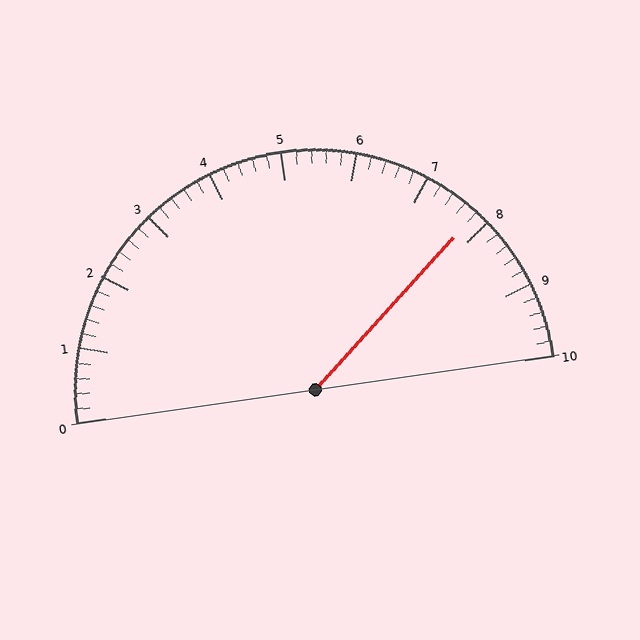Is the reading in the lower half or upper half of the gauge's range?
The reading is in the upper half of the range (0 to 10).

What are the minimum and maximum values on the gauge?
The gauge ranges from 0 to 10.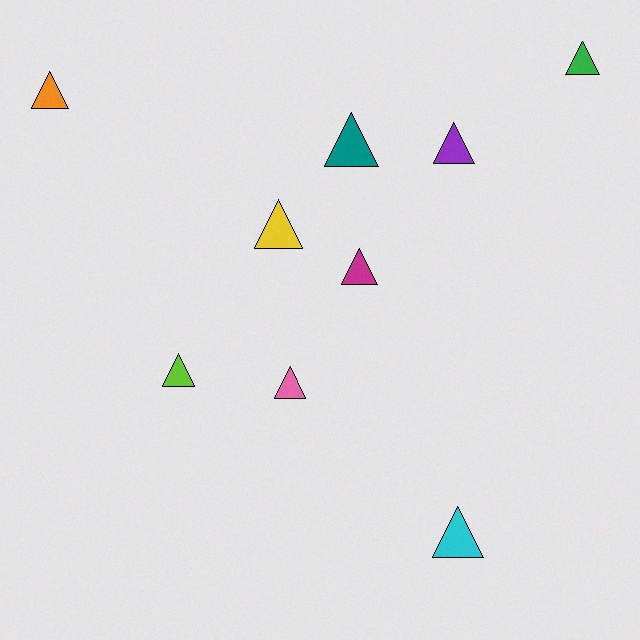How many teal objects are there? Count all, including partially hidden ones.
There is 1 teal object.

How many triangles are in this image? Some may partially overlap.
There are 9 triangles.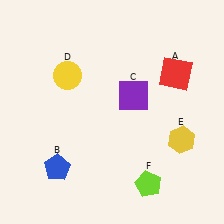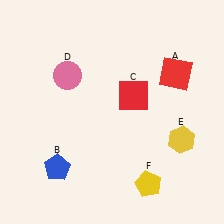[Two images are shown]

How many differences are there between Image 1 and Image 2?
There are 3 differences between the two images.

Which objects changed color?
C changed from purple to red. D changed from yellow to pink. F changed from lime to yellow.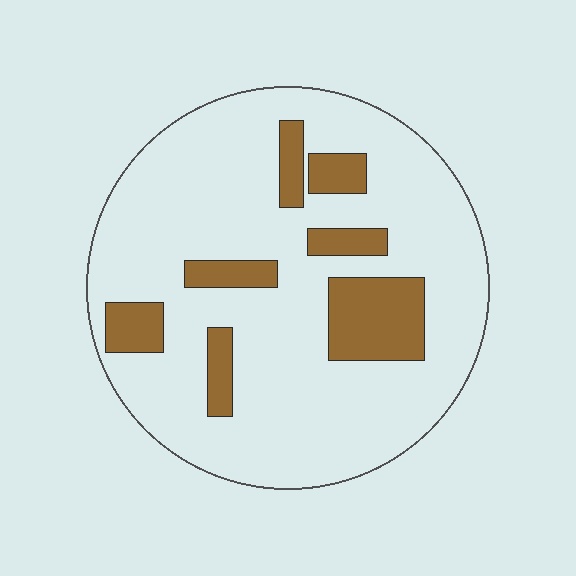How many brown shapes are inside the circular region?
7.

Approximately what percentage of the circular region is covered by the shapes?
Approximately 20%.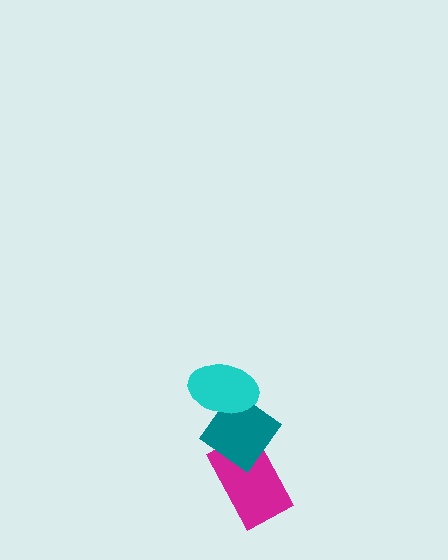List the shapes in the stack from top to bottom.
From top to bottom: the cyan ellipse, the teal diamond, the magenta rectangle.